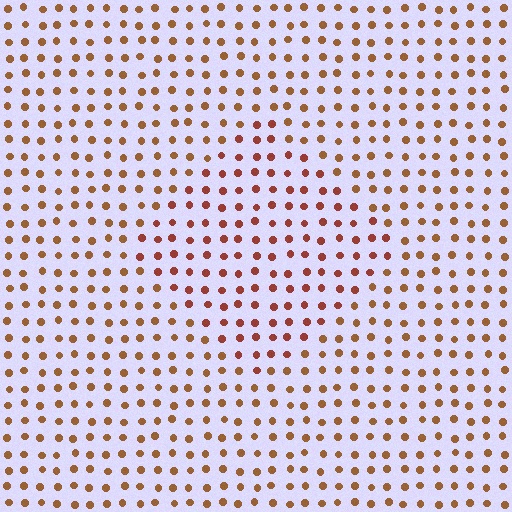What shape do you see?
I see a diamond.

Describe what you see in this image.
The image is filled with small brown elements in a uniform arrangement. A diamond-shaped region is visible where the elements are tinted to a slightly different hue, forming a subtle color boundary.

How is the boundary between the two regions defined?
The boundary is defined purely by a slight shift in hue (about 23 degrees). Spacing, size, and orientation are identical on both sides.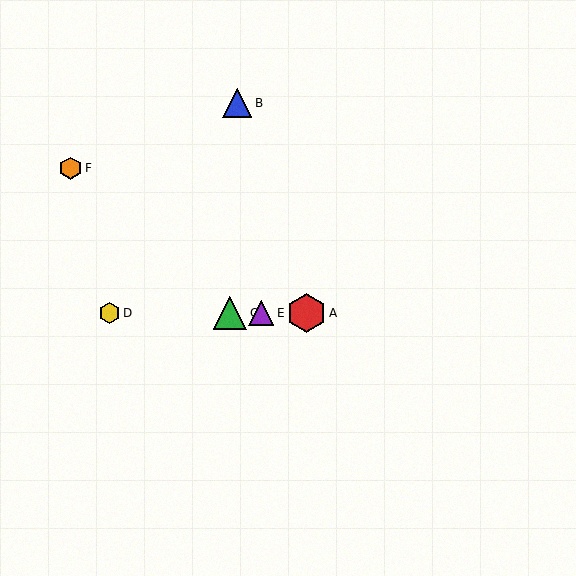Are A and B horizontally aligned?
No, A is at y≈313 and B is at y≈103.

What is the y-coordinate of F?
Object F is at y≈168.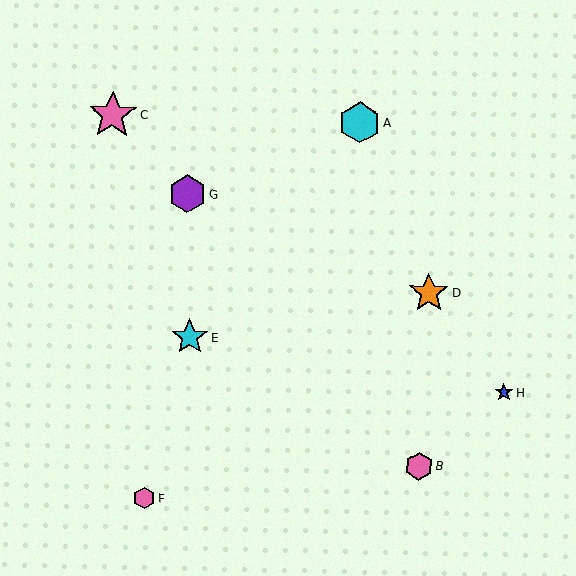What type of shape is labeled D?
Shape D is an orange star.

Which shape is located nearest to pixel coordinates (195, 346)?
The cyan star (labeled E) at (190, 337) is nearest to that location.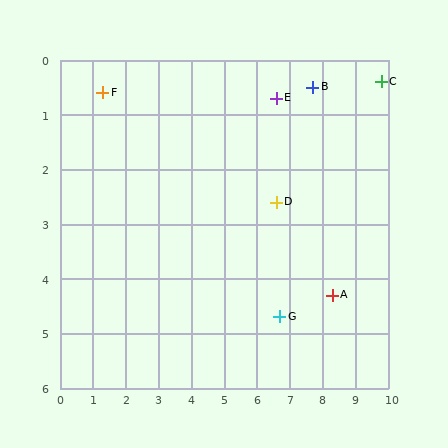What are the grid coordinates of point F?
Point F is at approximately (1.3, 0.6).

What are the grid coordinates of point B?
Point B is at approximately (7.7, 0.5).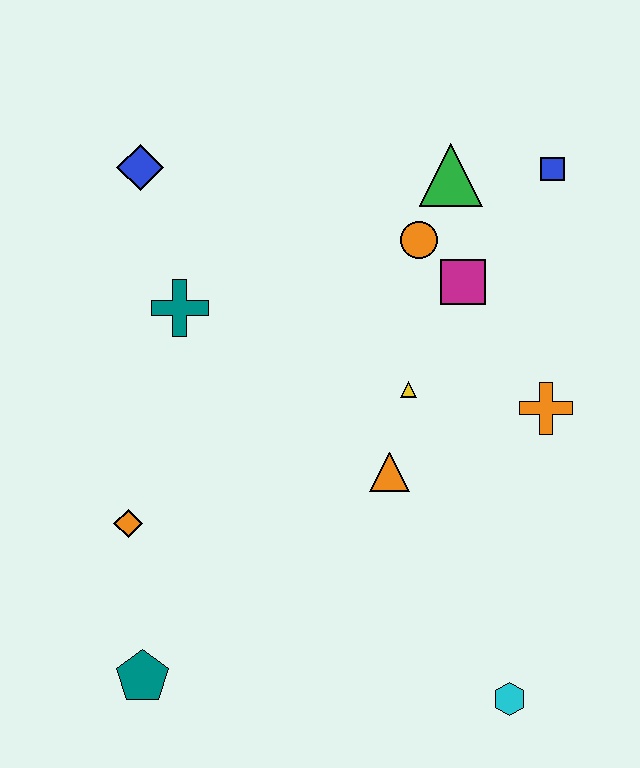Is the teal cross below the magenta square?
Yes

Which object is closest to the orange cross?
The yellow triangle is closest to the orange cross.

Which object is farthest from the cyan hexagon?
The blue diamond is farthest from the cyan hexagon.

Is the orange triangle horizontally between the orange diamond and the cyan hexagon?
Yes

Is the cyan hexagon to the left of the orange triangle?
No